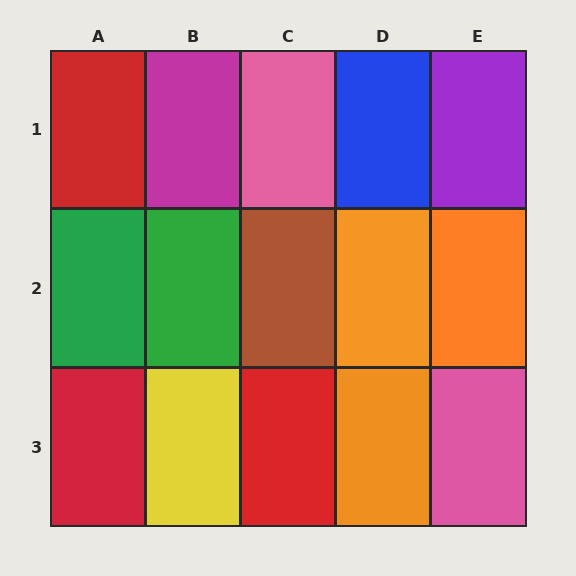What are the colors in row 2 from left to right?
Green, green, brown, orange, orange.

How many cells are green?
2 cells are green.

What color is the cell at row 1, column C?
Pink.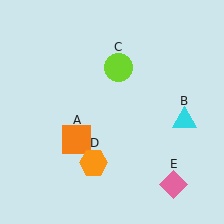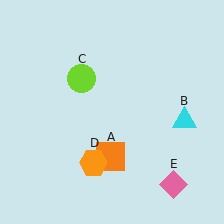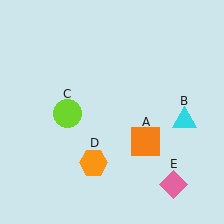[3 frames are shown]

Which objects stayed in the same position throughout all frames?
Cyan triangle (object B) and orange hexagon (object D) and pink diamond (object E) remained stationary.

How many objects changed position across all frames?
2 objects changed position: orange square (object A), lime circle (object C).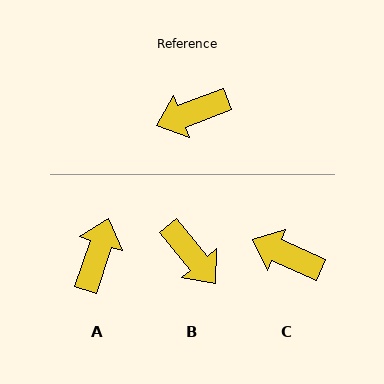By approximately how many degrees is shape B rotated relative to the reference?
Approximately 109 degrees counter-clockwise.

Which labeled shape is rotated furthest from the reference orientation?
A, about 128 degrees away.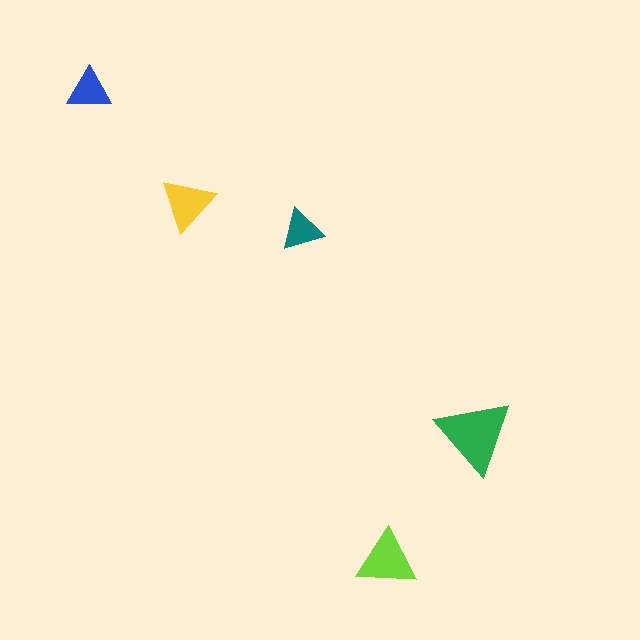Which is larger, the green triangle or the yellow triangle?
The green one.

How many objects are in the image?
There are 5 objects in the image.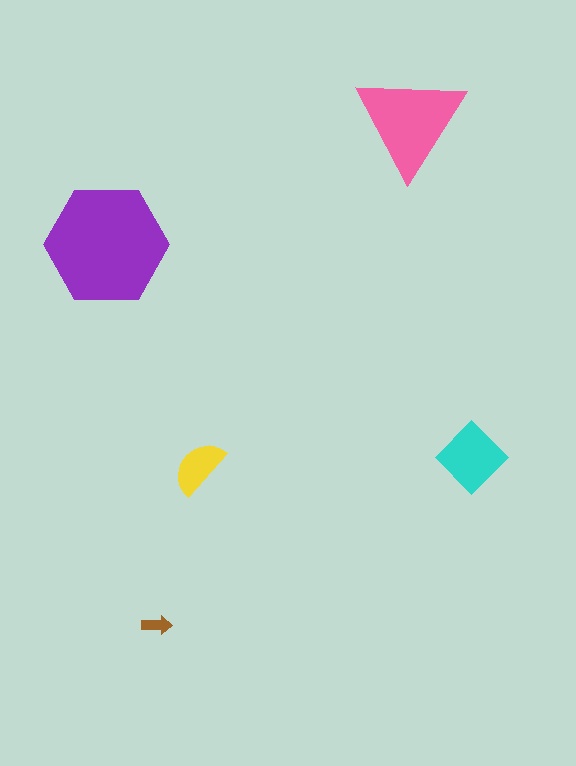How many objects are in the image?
There are 5 objects in the image.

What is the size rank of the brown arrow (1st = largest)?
5th.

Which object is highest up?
The pink triangle is topmost.